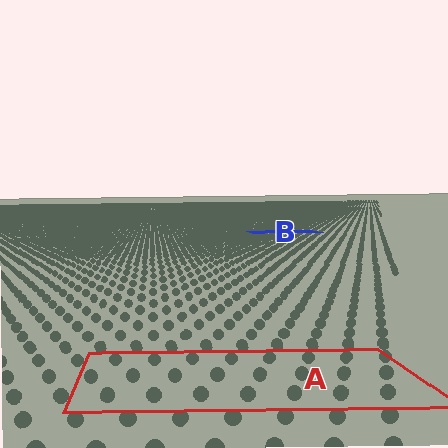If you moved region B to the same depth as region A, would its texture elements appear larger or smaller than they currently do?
They would appear larger. At a closer depth, the same texture elements are projected at a bigger on-screen size.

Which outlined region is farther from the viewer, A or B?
Region B is farther from the viewer — the texture elements inside it appear smaller and more densely packed.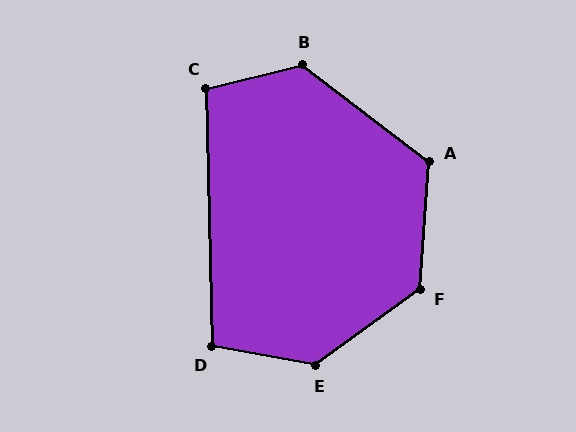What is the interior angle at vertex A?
Approximately 123 degrees (obtuse).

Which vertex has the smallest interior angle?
D, at approximately 101 degrees.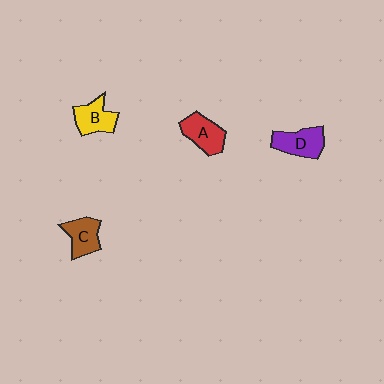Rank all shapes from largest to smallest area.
From largest to smallest: D (purple), A (red), B (yellow), C (brown).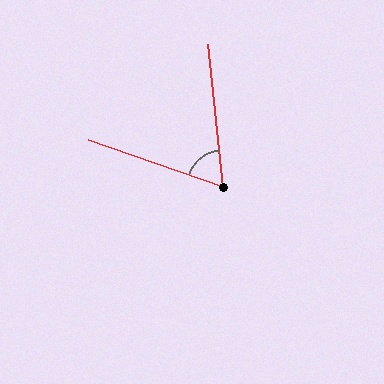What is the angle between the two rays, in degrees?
Approximately 64 degrees.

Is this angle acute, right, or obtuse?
It is acute.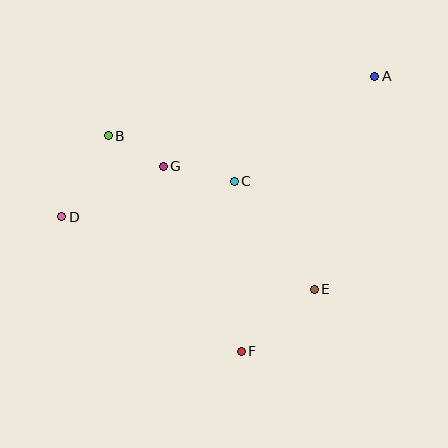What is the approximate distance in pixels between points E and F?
The distance between E and F is approximately 96 pixels.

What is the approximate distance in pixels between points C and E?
The distance between C and E is approximately 134 pixels.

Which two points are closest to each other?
Points B and G are closest to each other.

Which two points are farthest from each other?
Points A and D are farthest from each other.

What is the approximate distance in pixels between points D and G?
The distance between D and G is approximately 113 pixels.